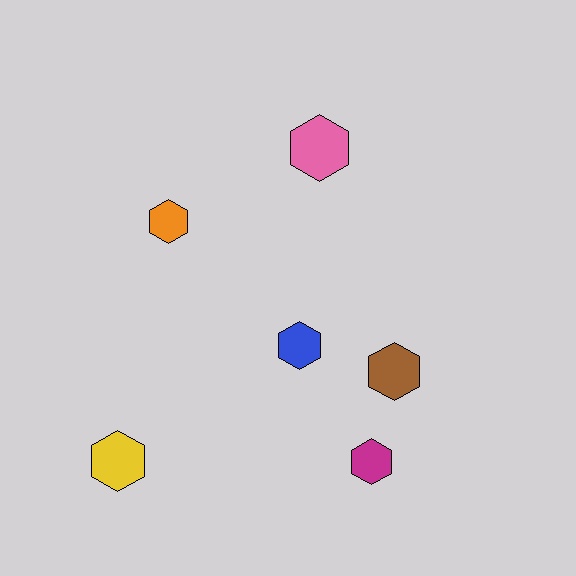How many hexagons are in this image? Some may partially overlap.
There are 6 hexagons.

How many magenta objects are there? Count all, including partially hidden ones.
There is 1 magenta object.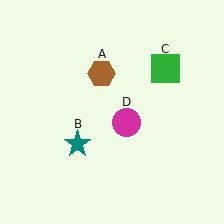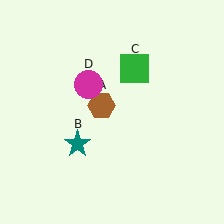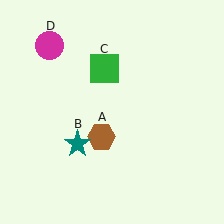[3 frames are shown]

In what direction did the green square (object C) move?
The green square (object C) moved left.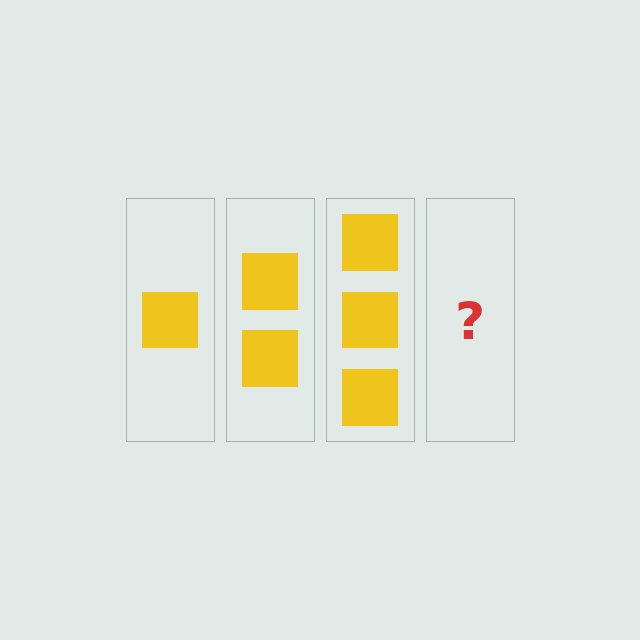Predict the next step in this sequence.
The next step is 4 squares.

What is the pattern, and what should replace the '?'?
The pattern is that each step adds one more square. The '?' should be 4 squares.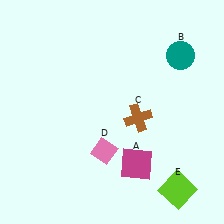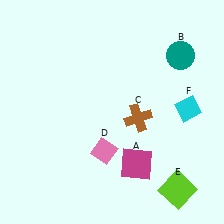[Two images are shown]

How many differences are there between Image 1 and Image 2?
There is 1 difference between the two images.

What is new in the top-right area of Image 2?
A cyan diamond (F) was added in the top-right area of Image 2.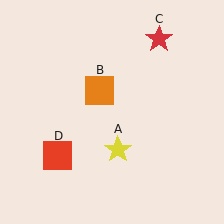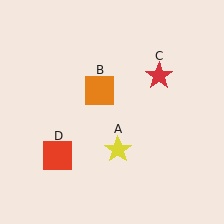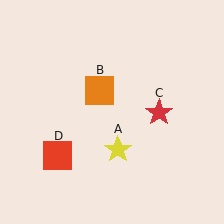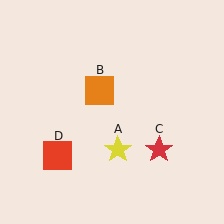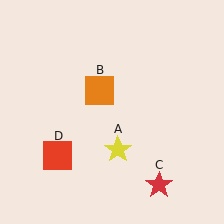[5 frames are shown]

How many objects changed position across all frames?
1 object changed position: red star (object C).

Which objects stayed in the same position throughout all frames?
Yellow star (object A) and orange square (object B) and red square (object D) remained stationary.